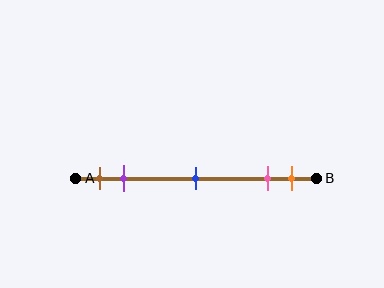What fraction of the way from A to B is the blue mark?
The blue mark is approximately 50% (0.5) of the way from A to B.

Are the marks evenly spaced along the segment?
No, the marks are not evenly spaced.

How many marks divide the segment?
There are 5 marks dividing the segment.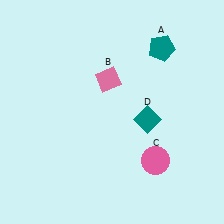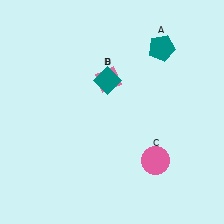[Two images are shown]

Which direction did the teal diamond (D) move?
The teal diamond (D) moved left.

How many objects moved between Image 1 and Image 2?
1 object moved between the two images.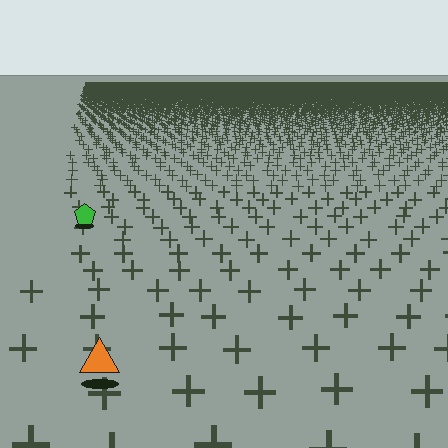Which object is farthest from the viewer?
The green pentagon is farthest from the viewer. It appears smaller and the ground texture around it is denser.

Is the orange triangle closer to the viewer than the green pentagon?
Yes. The orange triangle is closer — you can tell from the texture gradient: the ground texture is coarser near it.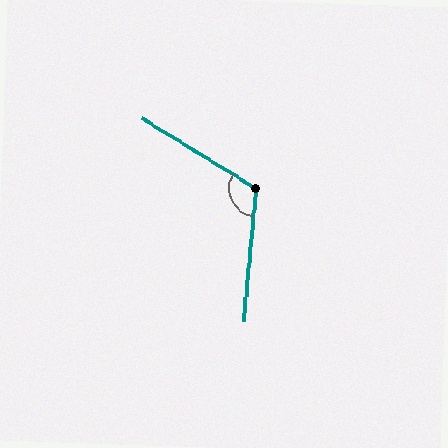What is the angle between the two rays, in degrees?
Approximately 116 degrees.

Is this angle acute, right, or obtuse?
It is obtuse.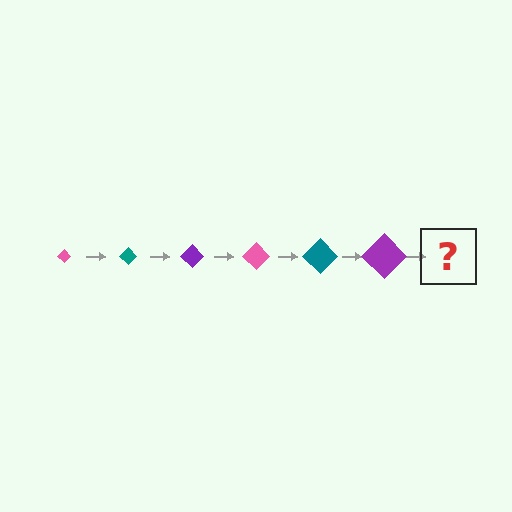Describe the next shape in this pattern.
It should be a pink diamond, larger than the previous one.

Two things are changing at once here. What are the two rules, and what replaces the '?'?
The two rules are that the diamond grows larger each step and the color cycles through pink, teal, and purple. The '?' should be a pink diamond, larger than the previous one.